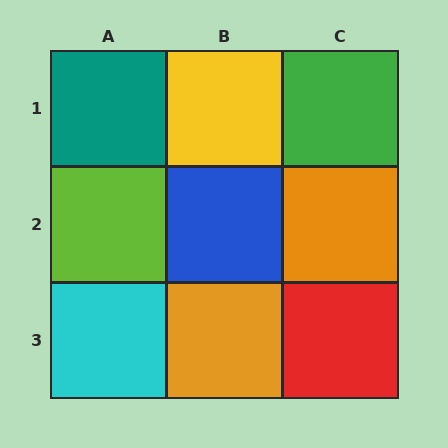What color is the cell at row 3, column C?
Red.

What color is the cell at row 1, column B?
Yellow.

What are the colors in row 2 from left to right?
Lime, blue, orange.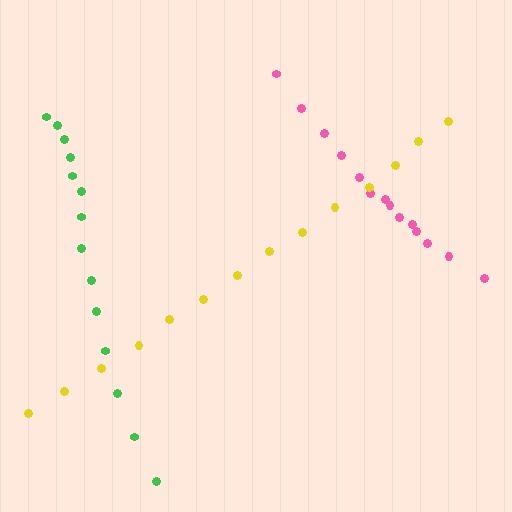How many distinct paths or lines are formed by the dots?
There are 3 distinct paths.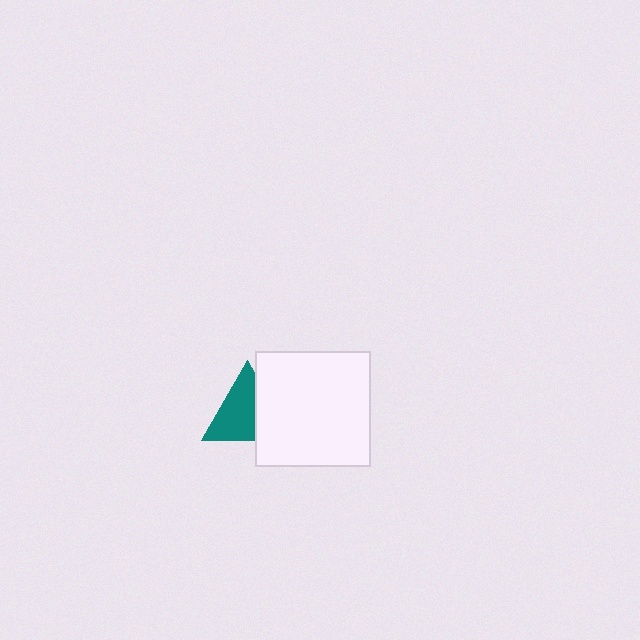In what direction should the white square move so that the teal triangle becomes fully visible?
The white square should move right. That is the shortest direction to clear the overlap and leave the teal triangle fully visible.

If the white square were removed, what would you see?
You would see the complete teal triangle.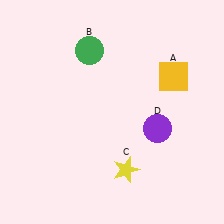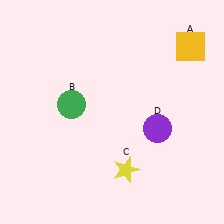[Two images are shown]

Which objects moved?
The objects that moved are: the yellow square (A), the green circle (B).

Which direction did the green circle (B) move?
The green circle (B) moved down.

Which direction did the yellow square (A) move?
The yellow square (A) moved up.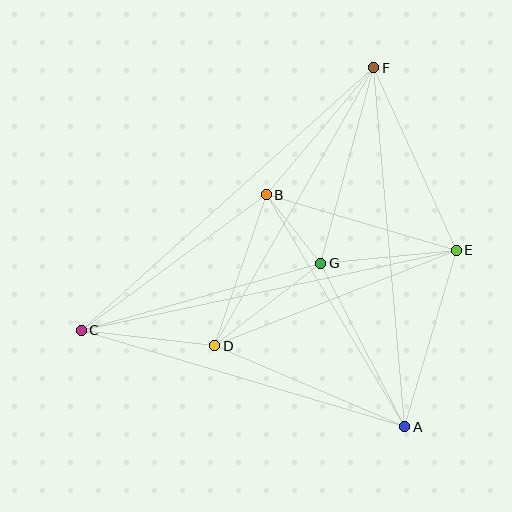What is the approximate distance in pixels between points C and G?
The distance between C and G is approximately 249 pixels.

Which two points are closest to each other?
Points B and G are closest to each other.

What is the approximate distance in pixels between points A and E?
The distance between A and E is approximately 184 pixels.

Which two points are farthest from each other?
Points C and F are farthest from each other.